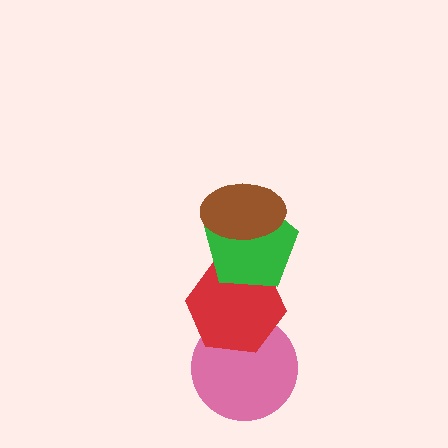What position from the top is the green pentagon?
The green pentagon is 2nd from the top.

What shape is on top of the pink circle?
The red hexagon is on top of the pink circle.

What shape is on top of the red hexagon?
The green pentagon is on top of the red hexagon.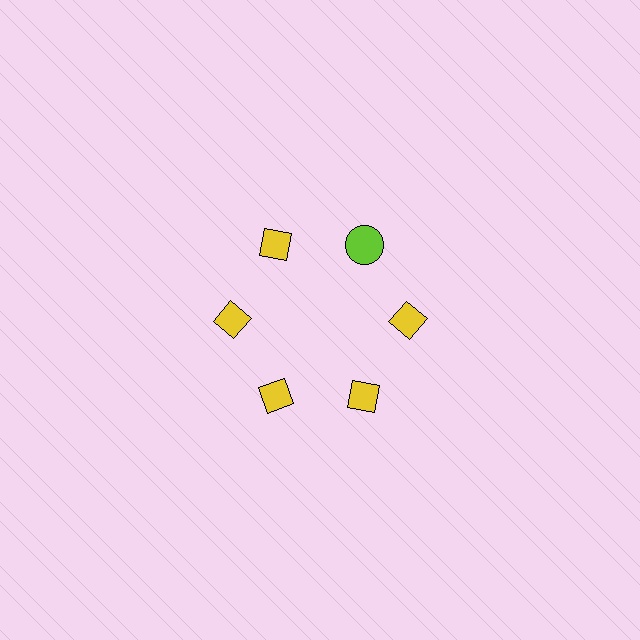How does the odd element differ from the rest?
It differs in both color (lime instead of yellow) and shape (circle instead of diamond).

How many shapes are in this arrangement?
There are 6 shapes arranged in a ring pattern.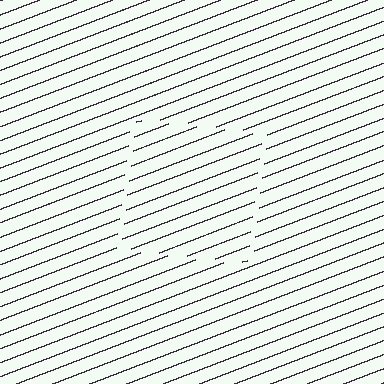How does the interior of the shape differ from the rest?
The interior of the shape contains the same grating, shifted by half a period — the contour is defined by the phase discontinuity where line-ends from the inner and outer gratings abut.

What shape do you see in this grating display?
An illusory square. The interior of the shape contains the same grating, shifted by half a period — the contour is defined by the phase discontinuity where line-ends from the inner and outer gratings abut.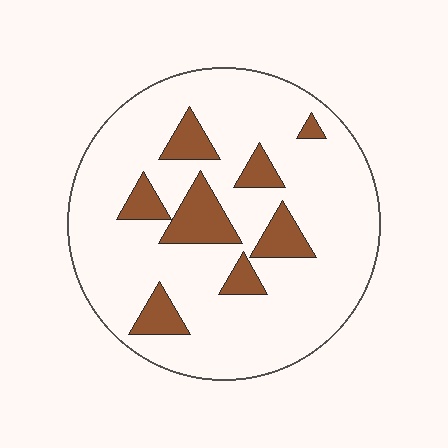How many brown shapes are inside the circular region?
8.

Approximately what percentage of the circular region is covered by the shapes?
Approximately 15%.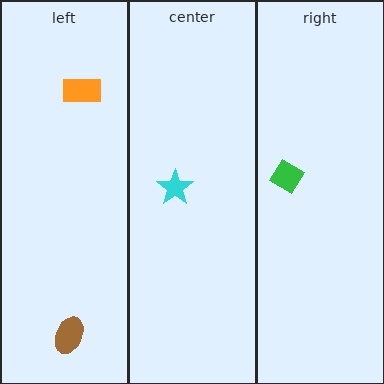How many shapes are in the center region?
1.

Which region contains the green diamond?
The right region.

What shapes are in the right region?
The green diamond.